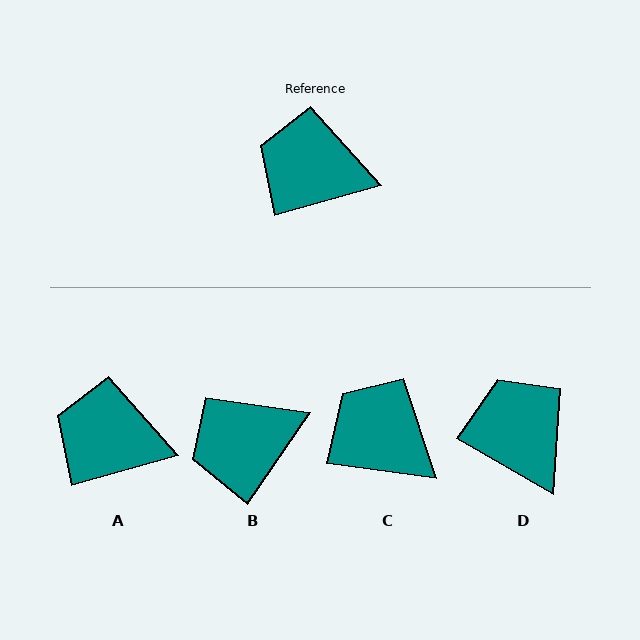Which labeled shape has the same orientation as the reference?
A.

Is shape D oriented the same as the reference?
No, it is off by about 46 degrees.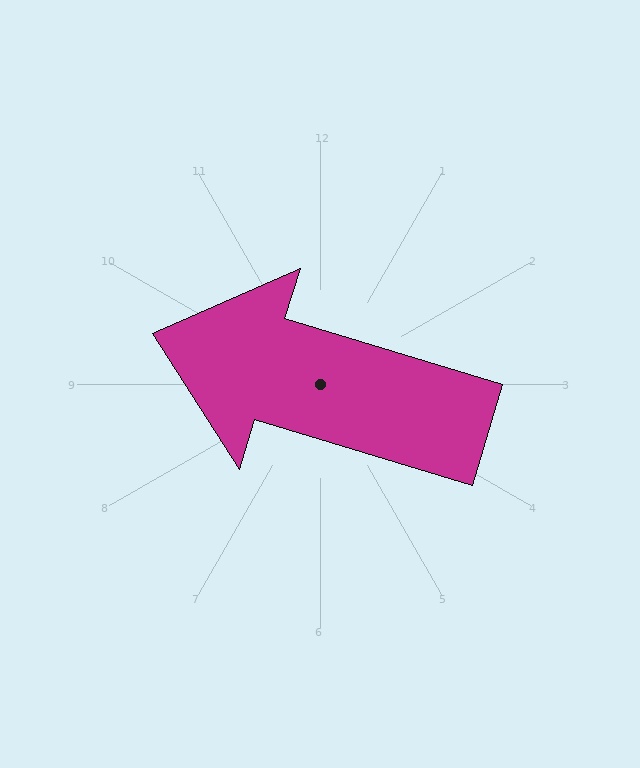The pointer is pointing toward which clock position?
Roughly 10 o'clock.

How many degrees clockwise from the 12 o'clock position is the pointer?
Approximately 287 degrees.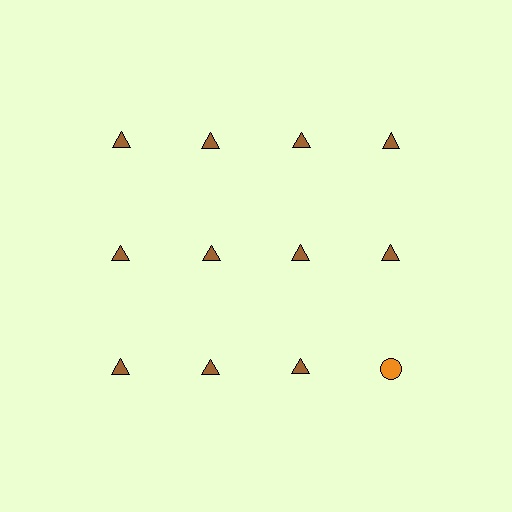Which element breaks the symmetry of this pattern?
The orange circle in the third row, second from right column breaks the symmetry. All other shapes are brown triangles.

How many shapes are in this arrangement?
There are 12 shapes arranged in a grid pattern.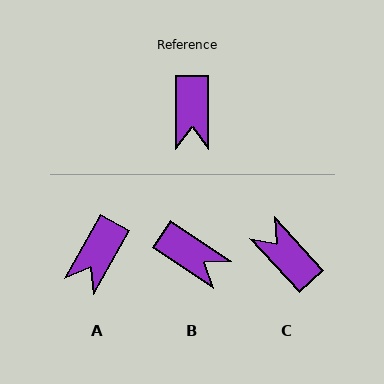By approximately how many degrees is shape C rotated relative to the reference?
Approximately 138 degrees clockwise.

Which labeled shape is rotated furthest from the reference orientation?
C, about 138 degrees away.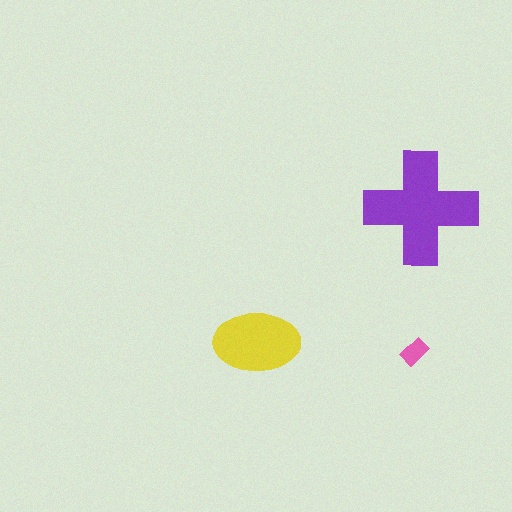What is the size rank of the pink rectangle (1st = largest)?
3rd.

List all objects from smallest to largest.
The pink rectangle, the yellow ellipse, the purple cross.